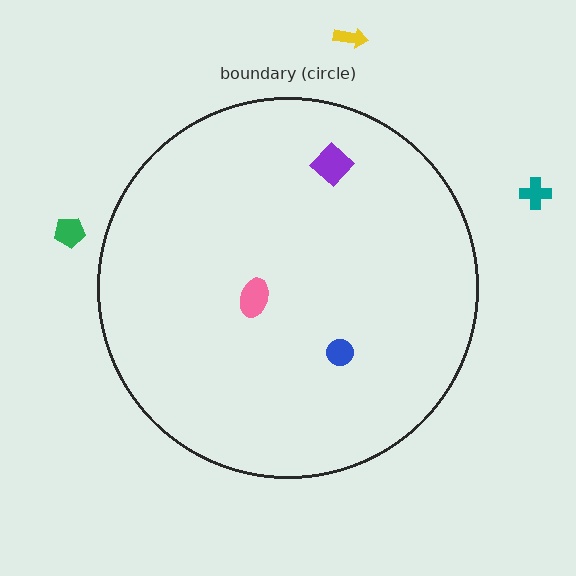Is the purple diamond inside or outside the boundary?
Inside.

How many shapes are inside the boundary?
3 inside, 3 outside.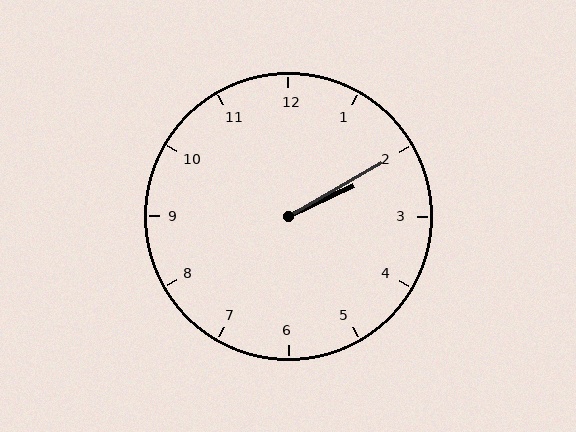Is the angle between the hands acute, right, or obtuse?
It is acute.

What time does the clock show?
2:10.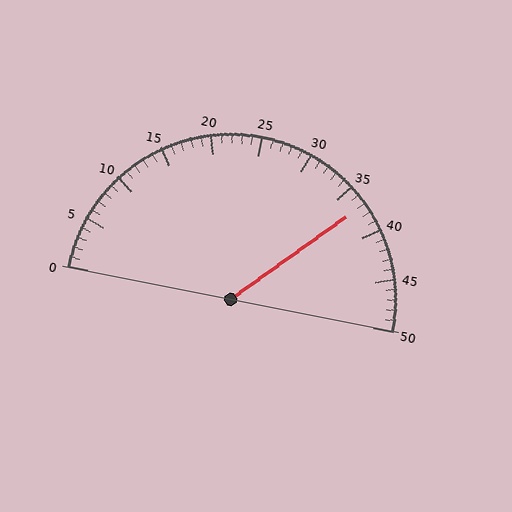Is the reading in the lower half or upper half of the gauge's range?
The reading is in the upper half of the range (0 to 50).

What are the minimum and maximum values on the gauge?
The gauge ranges from 0 to 50.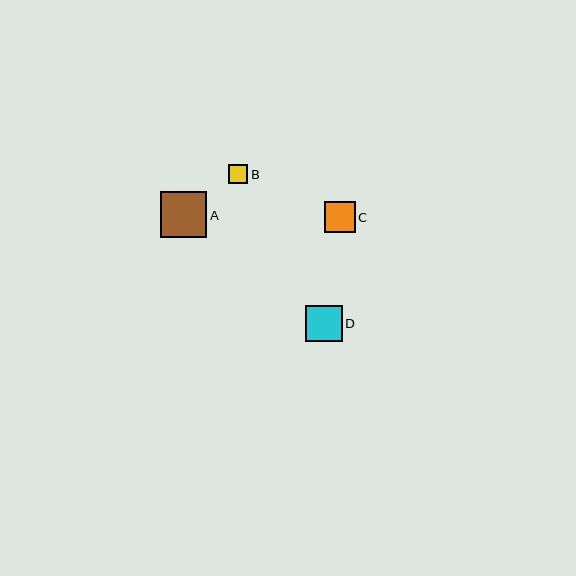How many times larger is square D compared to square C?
Square D is approximately 1.2 times the size of square C.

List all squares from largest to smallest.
From largest to smallest: A, D, C, B.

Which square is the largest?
Square A is the largest with a size of approximately 46 pixels.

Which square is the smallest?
Square B is the smallest with a size of approximately 19 pixels.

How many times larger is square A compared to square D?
Square A is approximately 1.3 times the size of square D.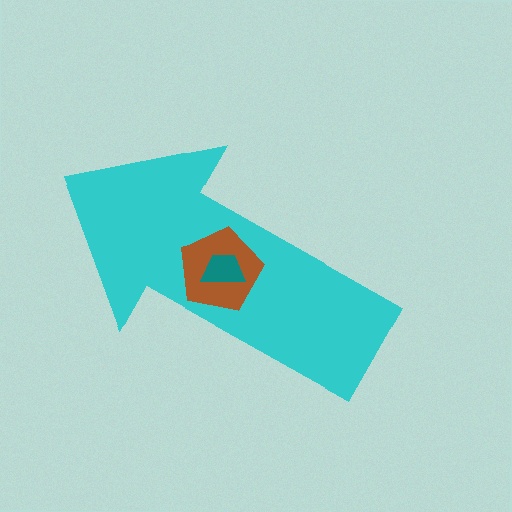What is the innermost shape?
The teal trapezoid.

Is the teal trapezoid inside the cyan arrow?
Yes.